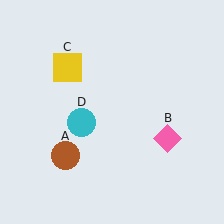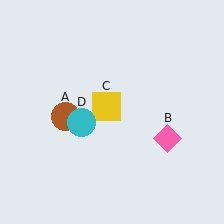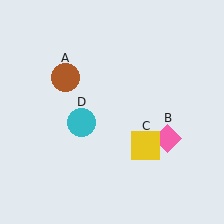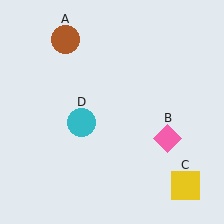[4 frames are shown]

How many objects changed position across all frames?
2 objects changed position: brown circle (object A), yellow square (object C).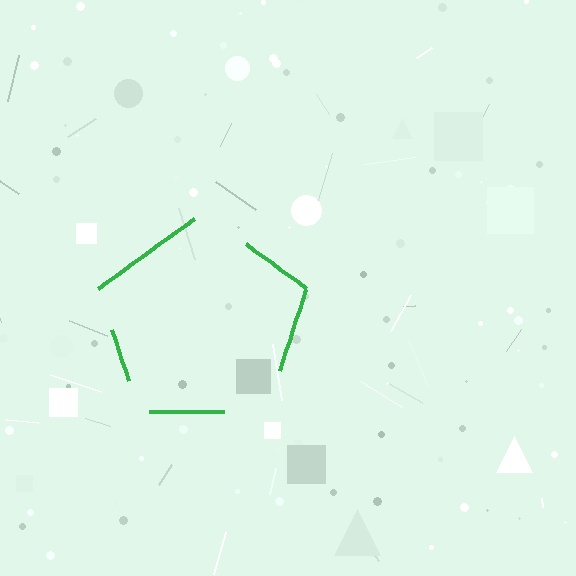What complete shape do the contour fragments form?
The contour fragments form a pentagon.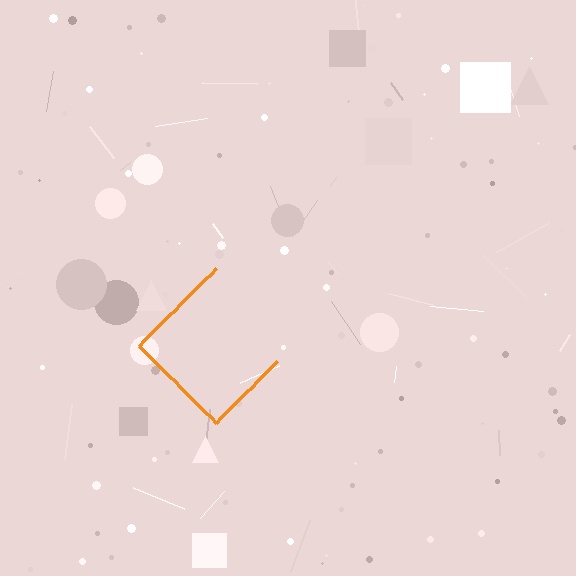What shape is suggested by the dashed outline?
The dashed outline suggests a diamond.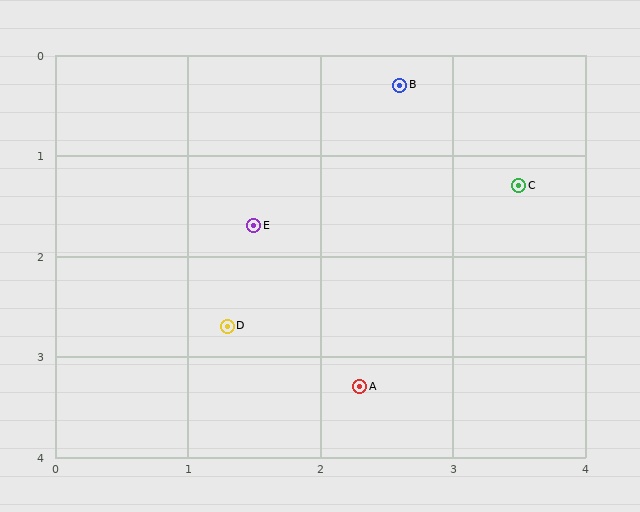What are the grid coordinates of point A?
Point A is at approximately (2.3, 3.3).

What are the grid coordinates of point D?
Point D is at approximately (1.3, 2.7).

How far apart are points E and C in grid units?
Points E and C are about 2.0 grid units apart.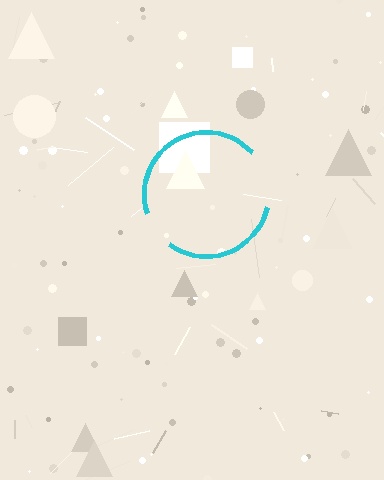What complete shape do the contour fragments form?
The contour fragments form a circle.